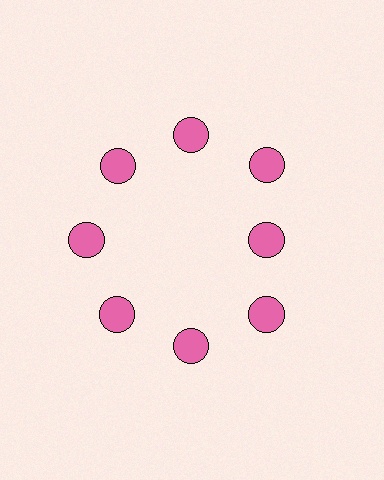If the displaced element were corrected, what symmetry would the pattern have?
It would have 8-fold rotational symmetry — the pattern would map onto itself every 45 degrees.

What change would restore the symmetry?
The symmetry would be restored by moving it outward, back onto the ring so that all 8 circles sit at equal angles and equal distance from the center.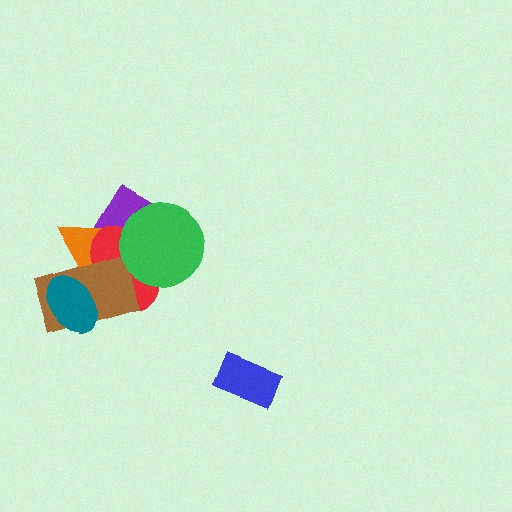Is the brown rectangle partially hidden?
Yes, it is partially covered by another shape.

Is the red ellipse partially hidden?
Yes, it is partially covered by another shape.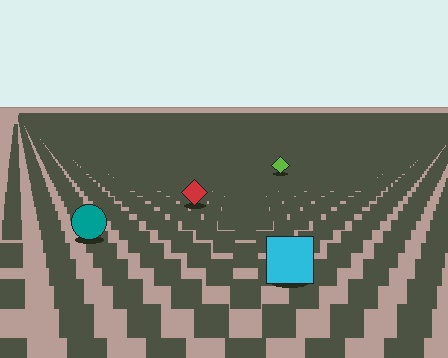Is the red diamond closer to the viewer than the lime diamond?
Yes. The red diamond is closer — you can tell from the texture gradient: the ground texture is coarser near it.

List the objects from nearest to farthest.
From nearest to farthest: the cyan square, the teal circle, the red diamond, the lime diamond.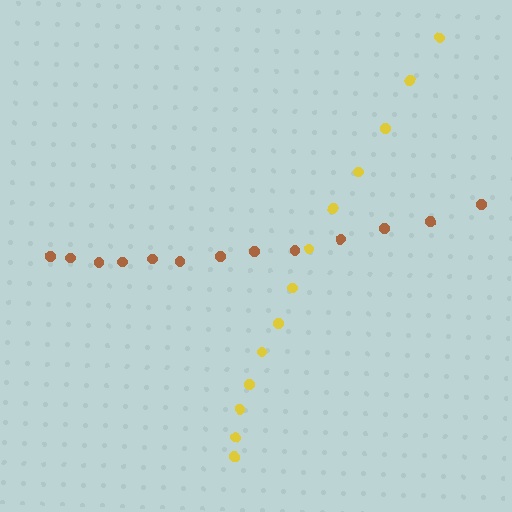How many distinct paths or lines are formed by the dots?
There are 2 distinct paths.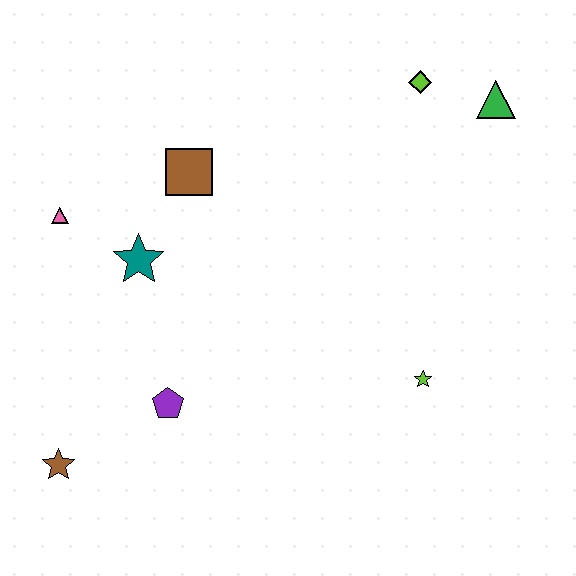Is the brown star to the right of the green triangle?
No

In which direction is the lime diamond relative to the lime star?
The lime diamond is above the lime star.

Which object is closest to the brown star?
The purple pentagon is closest to the brown star.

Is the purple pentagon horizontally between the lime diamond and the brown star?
Yes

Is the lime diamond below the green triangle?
No